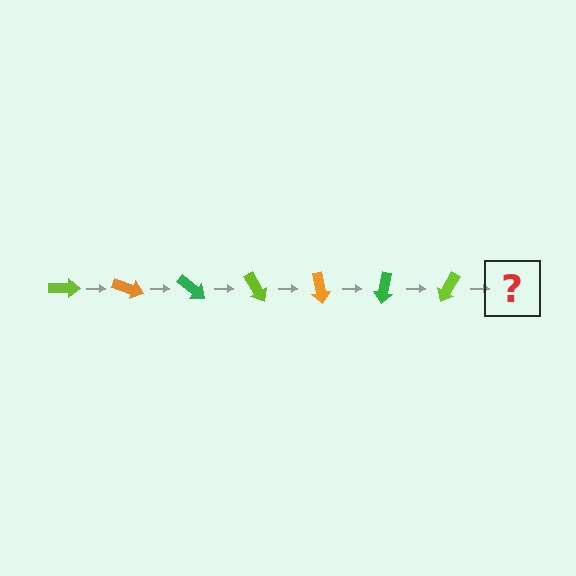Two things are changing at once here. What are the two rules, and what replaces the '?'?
The two rules are that it rotates 20 degrees each step and the color cycles through lime, orange, and green. The '?' should be an orange arrow, rotated 140 degrees from the start.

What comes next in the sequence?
The next element should be an orange arrow, rotated 140 degrees from the start.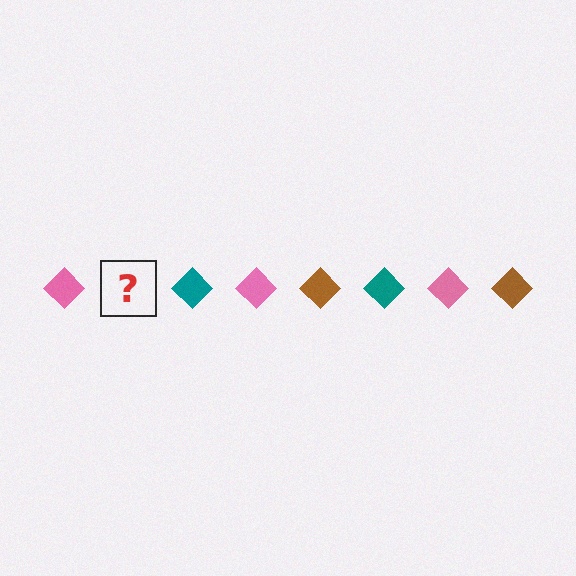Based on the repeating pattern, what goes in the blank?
The blank should be a brown diamond.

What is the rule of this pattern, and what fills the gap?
The rule is that the pattern cycles through pink, brown, teal diamonds. The gap should be filled with a brown diamond.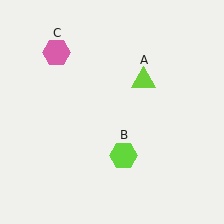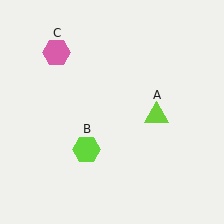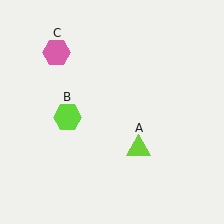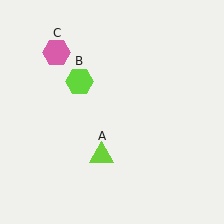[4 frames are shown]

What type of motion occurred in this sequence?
The lime triangle (object A), lime hexagon (object B) rotated clockwise around the center of the scene.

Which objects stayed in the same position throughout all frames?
Pink hexagon (object C) remained stationary.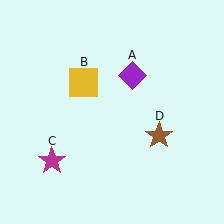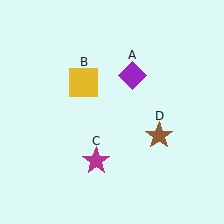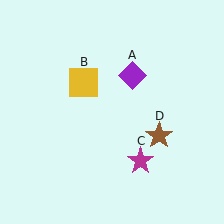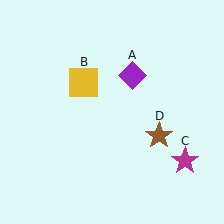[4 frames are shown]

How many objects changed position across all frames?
1 object changed position: magenta star (object C).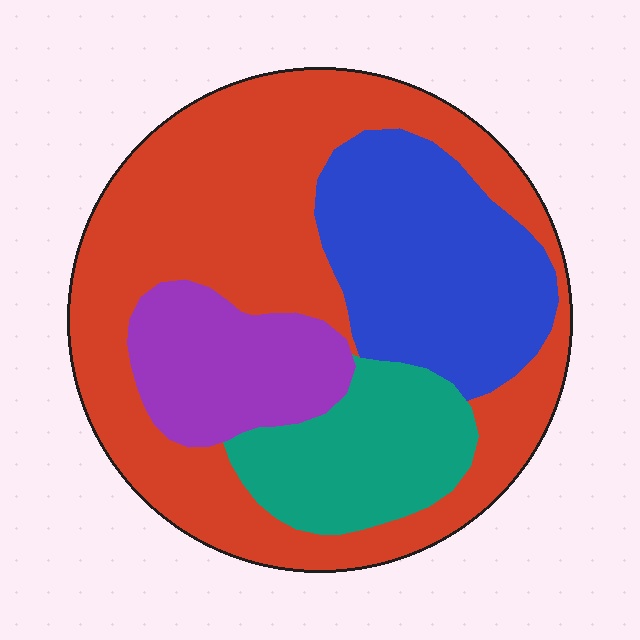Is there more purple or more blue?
Blue.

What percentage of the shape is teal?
Teal takes up about one eighth (1/8) of the shape.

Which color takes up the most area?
Red, at roughly 50%.